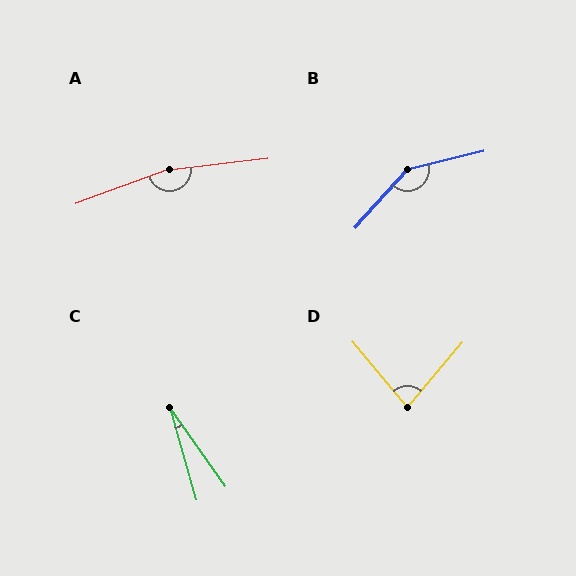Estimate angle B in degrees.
Approximately 146 degrees.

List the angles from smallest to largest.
C (19°), D (80°), B (146°), A (166°).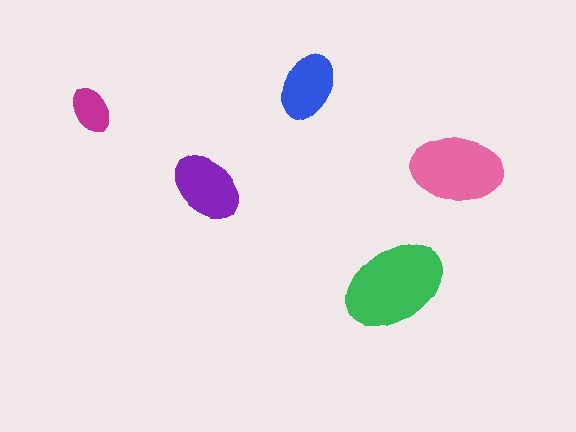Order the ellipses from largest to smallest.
the green one, the pink one, the purple one, the blue one, the magenta one.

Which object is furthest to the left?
The magenta ellipse is leftmost.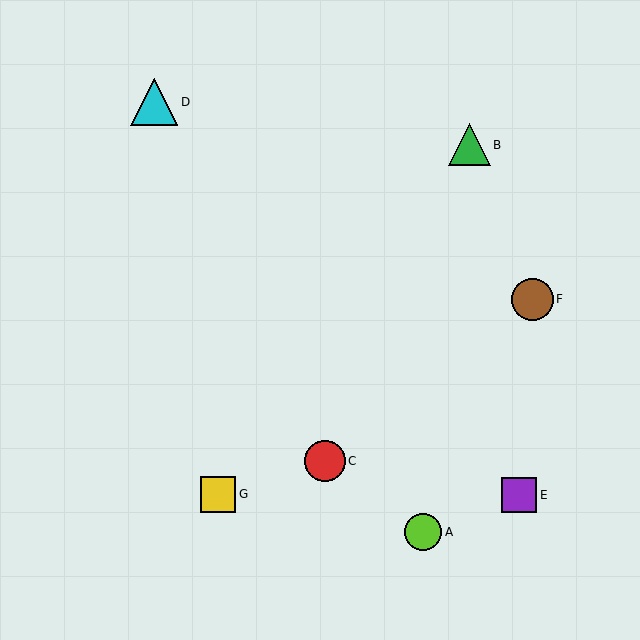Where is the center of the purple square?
The center of the purple square is at (519, 495).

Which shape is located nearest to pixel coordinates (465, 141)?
The green triangle (labeled B) at (469, 145) is nearest to that location.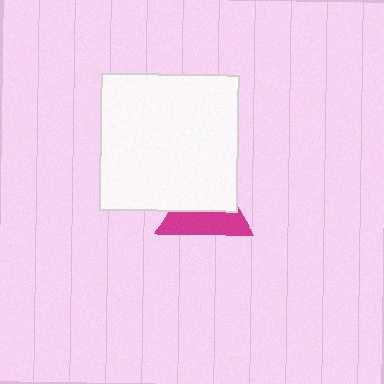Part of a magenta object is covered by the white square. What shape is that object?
It is a triangle.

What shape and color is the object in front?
The object in front is a white square.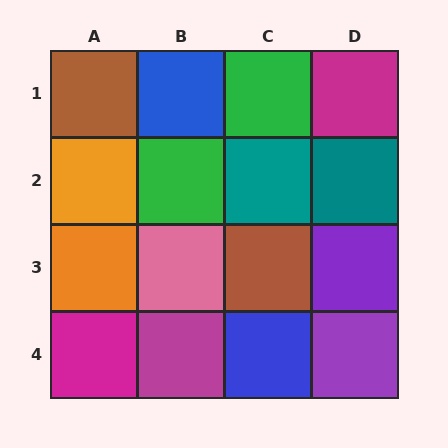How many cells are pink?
1 cell is pink.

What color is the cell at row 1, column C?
Green.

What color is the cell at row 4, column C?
Blue.